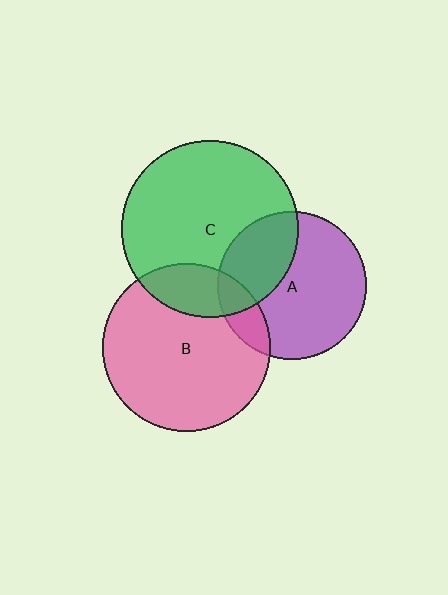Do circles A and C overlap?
Yes.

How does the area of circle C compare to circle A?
Approximately 1.4 times.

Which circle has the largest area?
Circle C (green).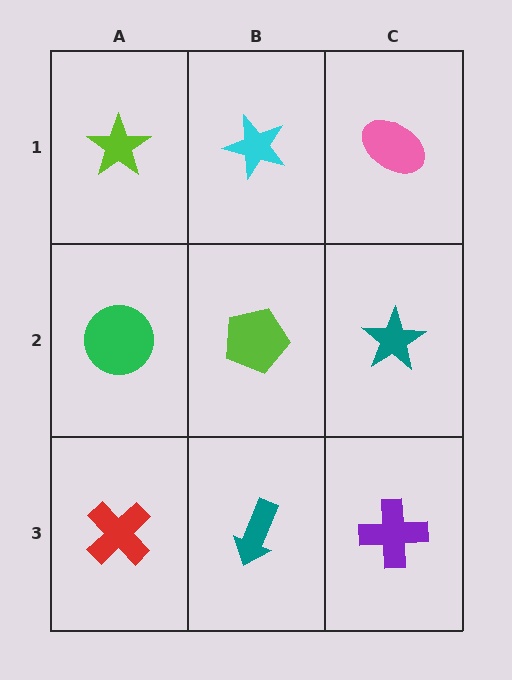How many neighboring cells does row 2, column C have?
3.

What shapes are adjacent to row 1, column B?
A lime pentagon (row 2, column B), a lime star (row 1, column A), a pink ellipse (row 1, column C).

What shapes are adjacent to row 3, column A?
A green circle (row 2, column A), a teal arrow (row 3, column B).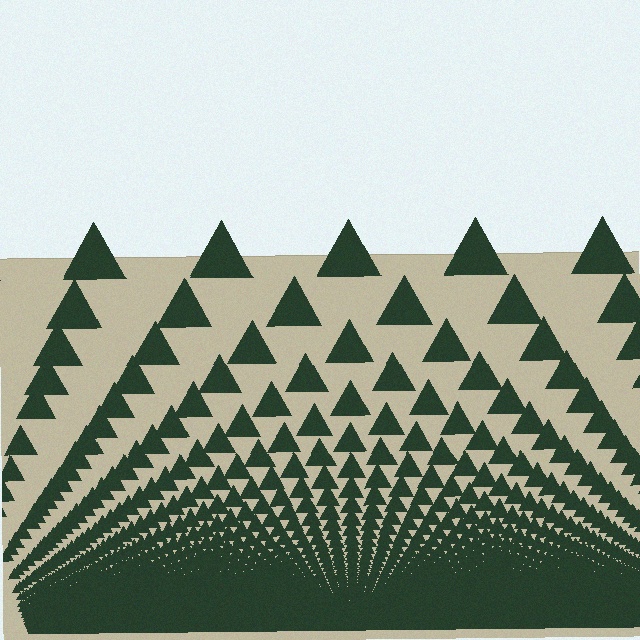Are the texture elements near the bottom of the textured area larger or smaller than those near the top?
Smaller. The gradient is inverted — elements near the bottom are smaller and denser.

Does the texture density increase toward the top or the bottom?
Density increases toward the bottom.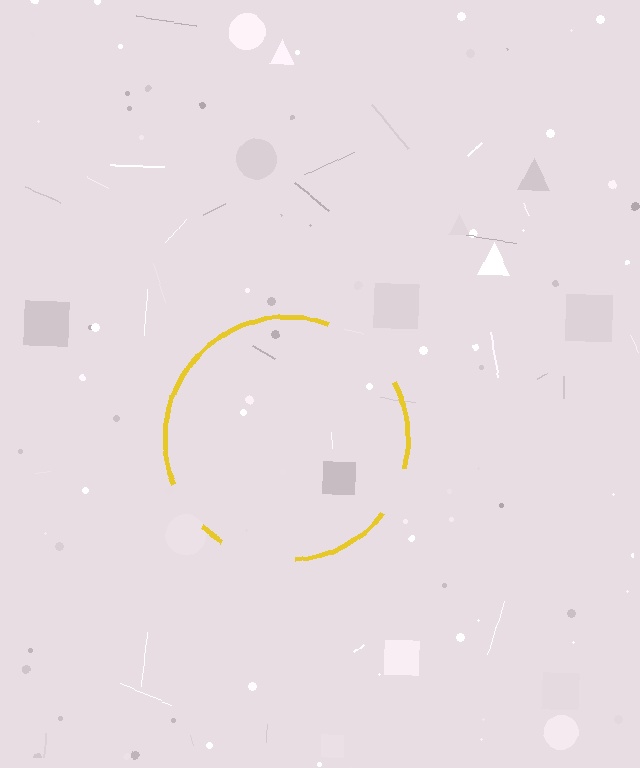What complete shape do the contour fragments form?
The contour fragments form a circle.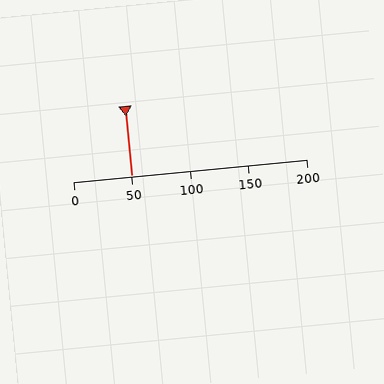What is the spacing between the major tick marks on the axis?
The major ticks are spaced 50 apart.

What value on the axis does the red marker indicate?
The marker indicates approximately 50.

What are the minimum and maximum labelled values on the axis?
The axis runs from 0 to 200.